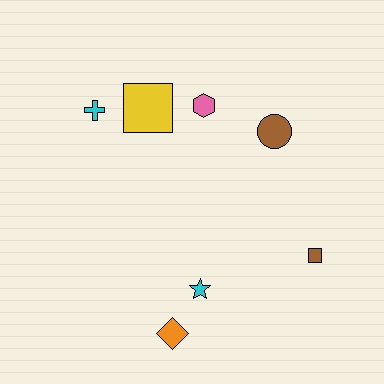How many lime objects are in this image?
There are no lime objects.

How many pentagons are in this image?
There are no pentagons.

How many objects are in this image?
There are 7 objects.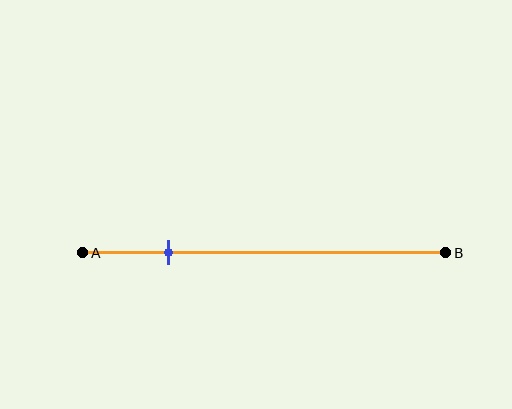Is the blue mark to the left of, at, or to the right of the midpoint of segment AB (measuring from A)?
The blue mark is to the left of the midpoint of segment AB.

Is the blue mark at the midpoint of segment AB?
No, the mark is at about 25% from A, not at the 50% midpoint.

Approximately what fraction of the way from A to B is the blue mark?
The blue mark is approximately 25% of the way from A to B.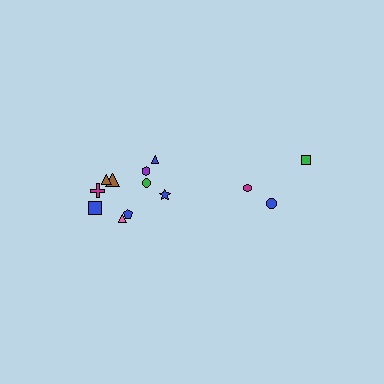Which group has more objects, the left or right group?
The left group.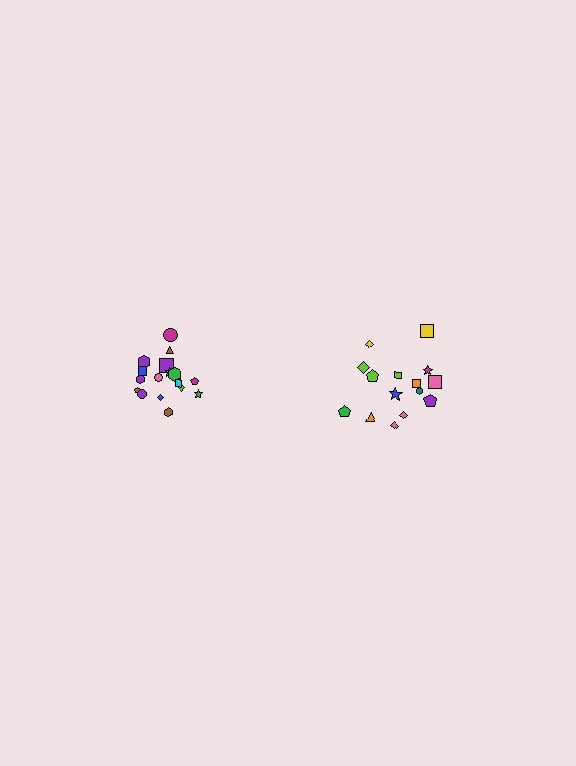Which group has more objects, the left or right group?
The left group.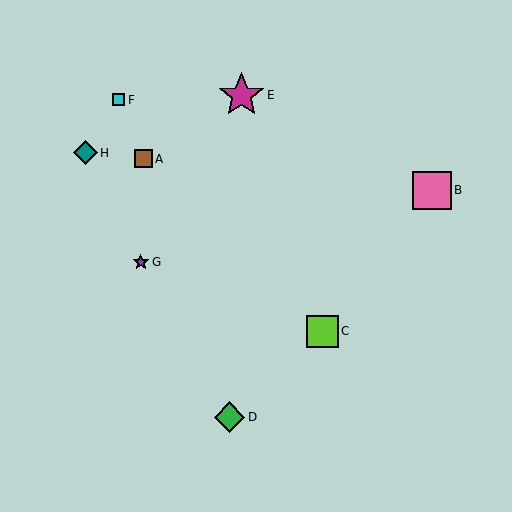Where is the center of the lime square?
The center of the lime square is at (322, 331).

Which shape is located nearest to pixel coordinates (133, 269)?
The purple star (labeled G) at (141, 262) is nearest to that location.